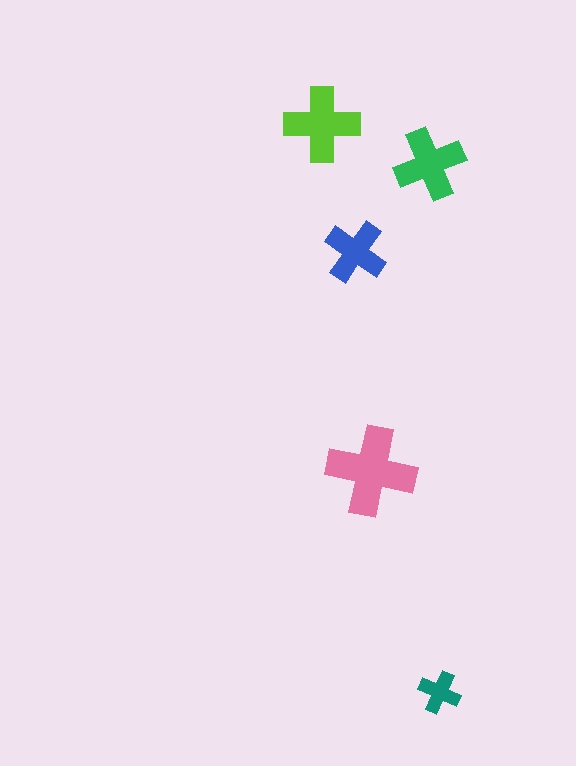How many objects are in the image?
There are 5 objects in the image.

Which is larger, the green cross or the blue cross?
The green one.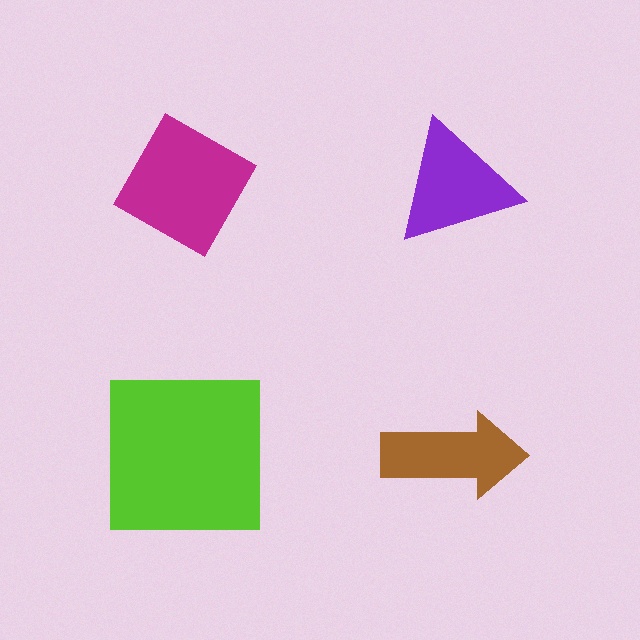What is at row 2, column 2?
A brown arrow.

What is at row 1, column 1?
A magenta diamond.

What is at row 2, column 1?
A lime square.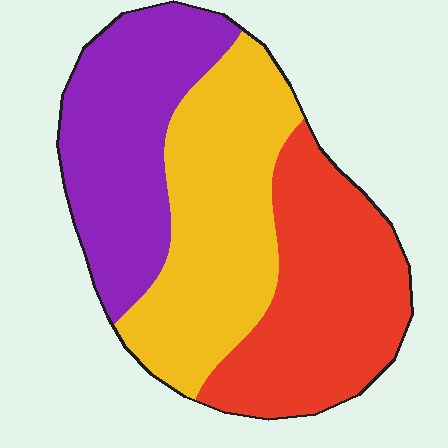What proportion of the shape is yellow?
Yellow takes up about three eighths (3/8) of the shape.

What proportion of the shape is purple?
Purple takes up about one third (1/3) of the shape.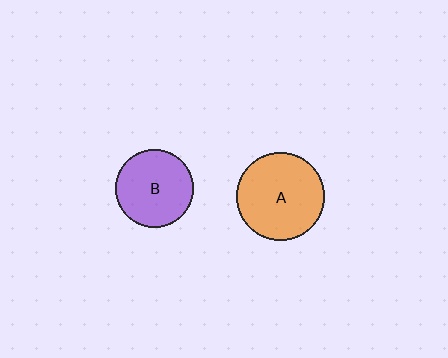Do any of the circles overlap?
No, none of the circles overlap.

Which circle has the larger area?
Circle A (orange).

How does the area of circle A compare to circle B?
Approximately 1.3 times.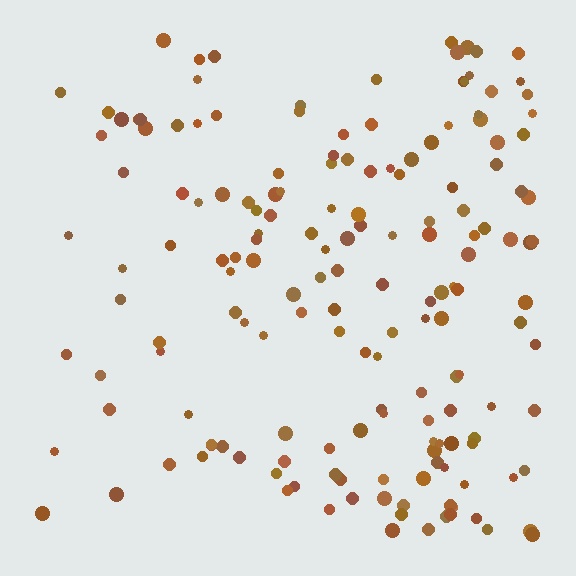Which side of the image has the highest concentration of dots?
The right.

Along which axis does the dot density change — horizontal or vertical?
Horizontal.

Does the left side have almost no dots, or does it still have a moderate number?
Still a moderate number, just noticeably fewer than the right.